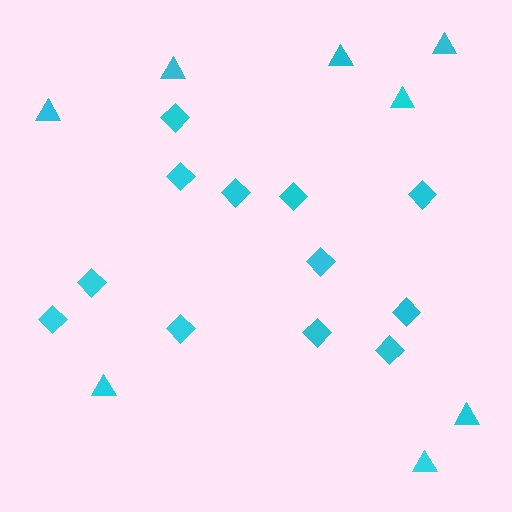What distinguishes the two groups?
There are 2 groups: one group of diamonds (12) and one group of triangles (8).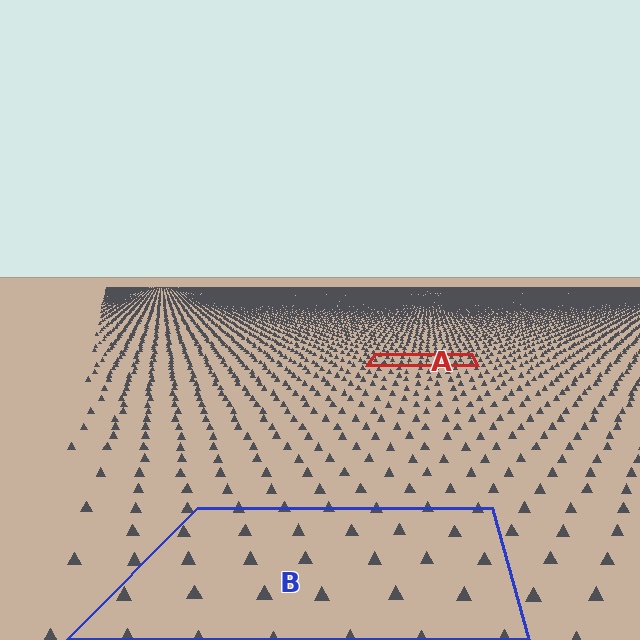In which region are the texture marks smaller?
The texture marks are smaller in region A, because it is farther away.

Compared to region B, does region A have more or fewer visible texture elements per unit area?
Region A has more texture elements per unit area — they are packed more densely because it is farther away.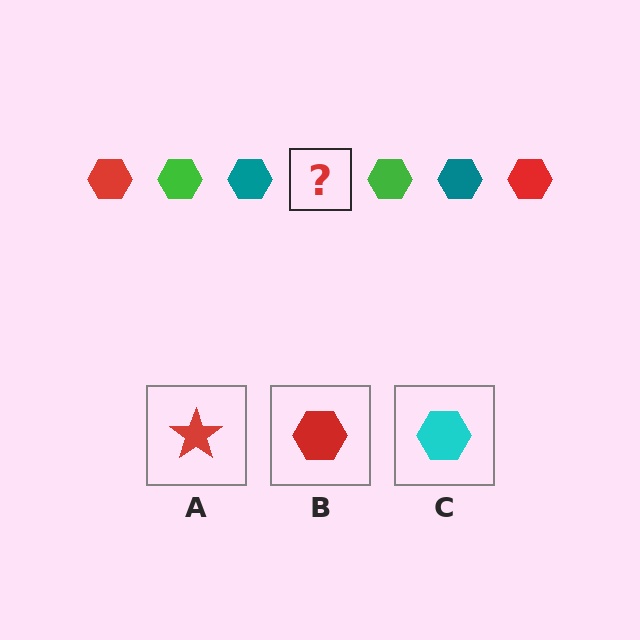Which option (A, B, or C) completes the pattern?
B.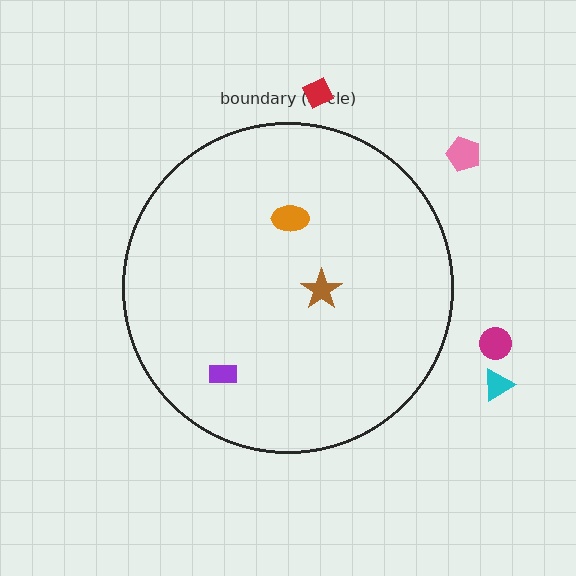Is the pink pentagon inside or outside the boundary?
Outside.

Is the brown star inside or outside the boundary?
Inside.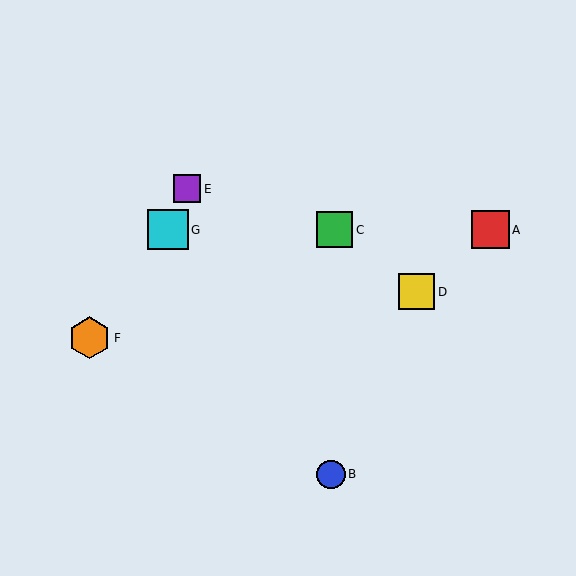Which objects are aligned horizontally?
Objects A, C, G are aligned horizontally.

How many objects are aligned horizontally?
3 objects (A, C, G) are aligned horizontally.